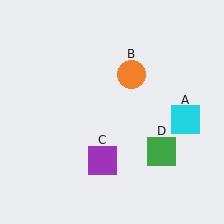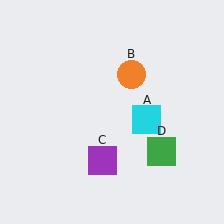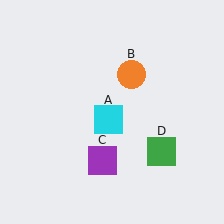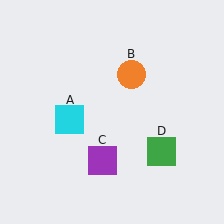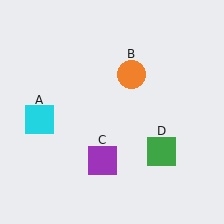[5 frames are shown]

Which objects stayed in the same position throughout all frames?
Orange circle (object B) and purple square (object C) and green square (object D) remained stationary.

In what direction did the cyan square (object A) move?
The cyan square (object A) moved left.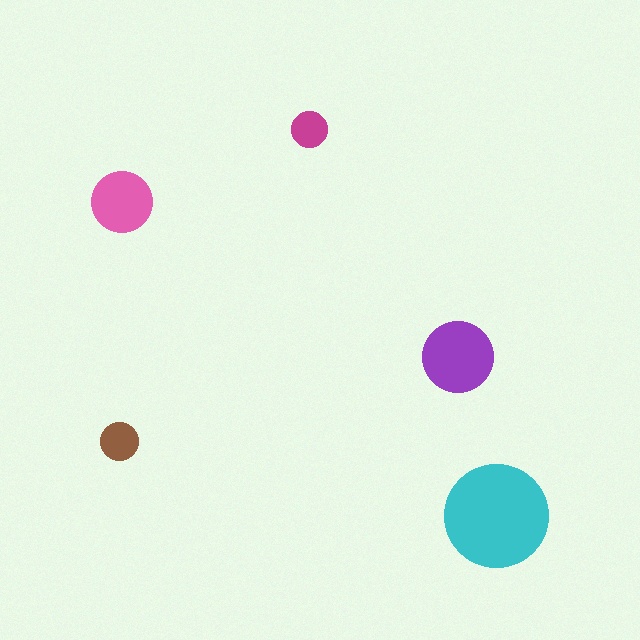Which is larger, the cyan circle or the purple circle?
The cyan one.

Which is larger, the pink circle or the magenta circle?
The pink one.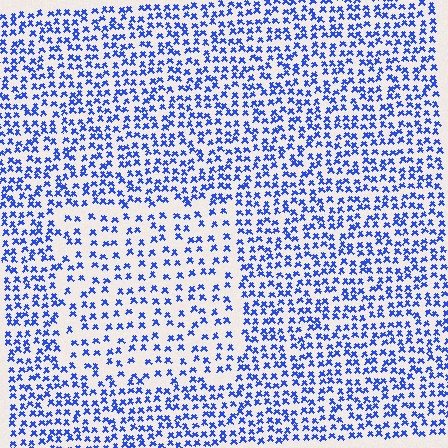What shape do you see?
I see a rectangle.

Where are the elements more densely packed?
The elements are more densely packed outside the rectangle boundary.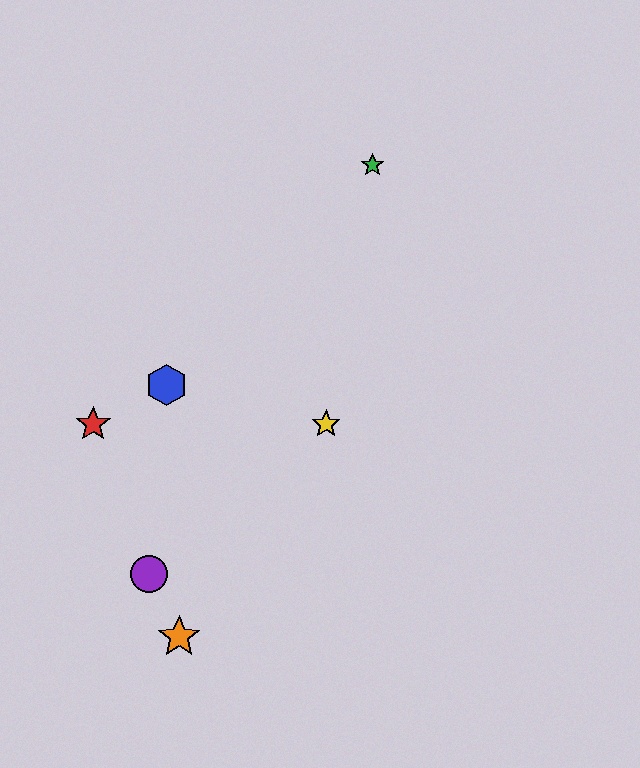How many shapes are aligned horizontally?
2 shapes (the red star, the yellow star) are aligned horizontally.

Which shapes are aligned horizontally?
The red star, the yellow star are aligned horizontally.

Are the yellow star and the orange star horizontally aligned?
No, the yellow star is at y≈424 and the orange star is at y≈637.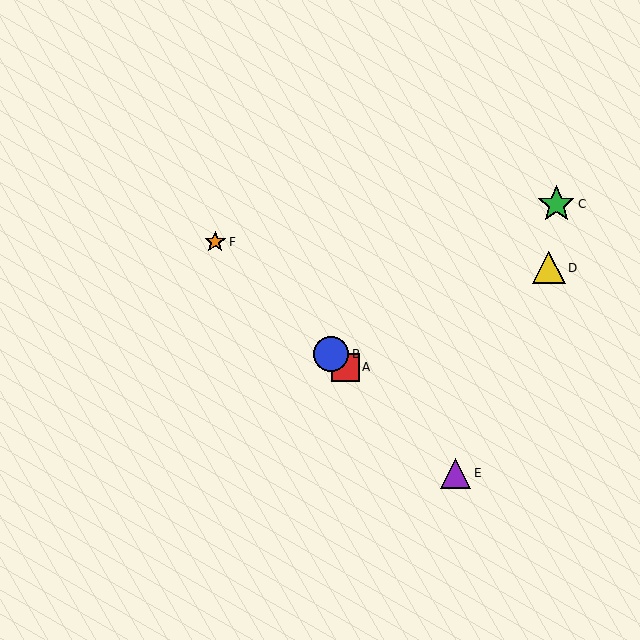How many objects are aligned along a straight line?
4 objects (A, B, E, F) are aligned along a straight line.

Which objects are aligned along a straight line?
Objects A, B, E, F are aligned along a straight line.